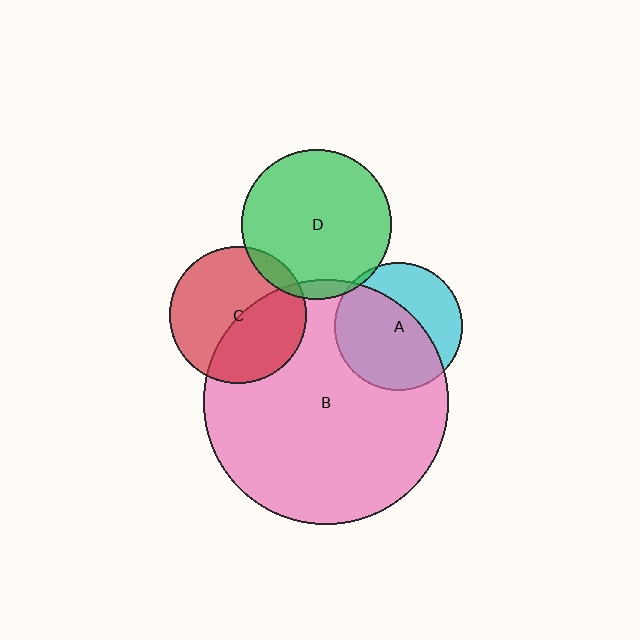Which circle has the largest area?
Circle B (pink).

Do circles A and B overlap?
Yes.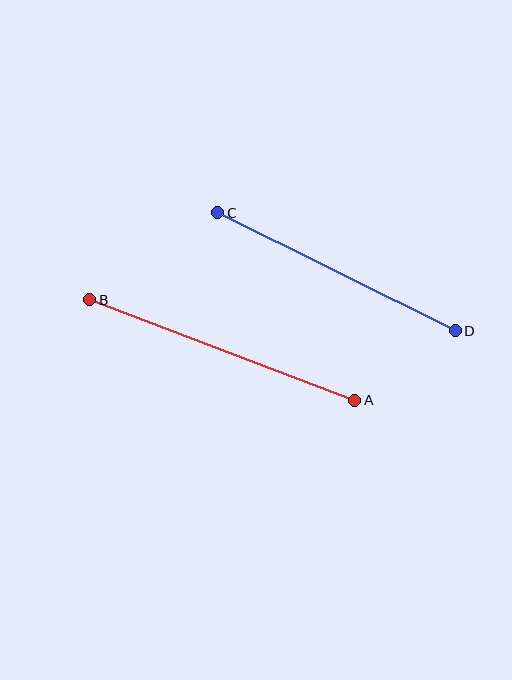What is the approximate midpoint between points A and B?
The midpoint is at approximately (222, 350) pixels.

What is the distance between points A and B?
The distance is approximately 283 pixels.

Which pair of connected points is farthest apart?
Points A and B are farthest apart.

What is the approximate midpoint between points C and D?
The midpoint is at approximately (336, 272) pixels.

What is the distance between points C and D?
The distance is approximately 265 pixels.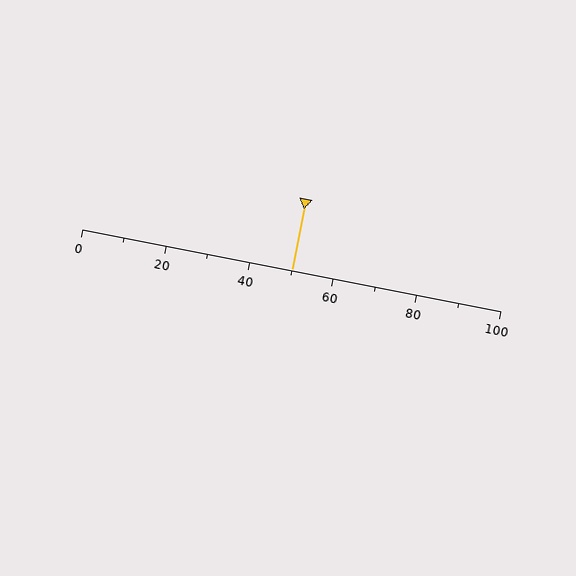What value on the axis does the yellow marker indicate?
The marker indicates approximately 50.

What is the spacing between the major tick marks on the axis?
The major ticks are spaced 20 apart.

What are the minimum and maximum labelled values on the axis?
The axis runs from 0 to 100.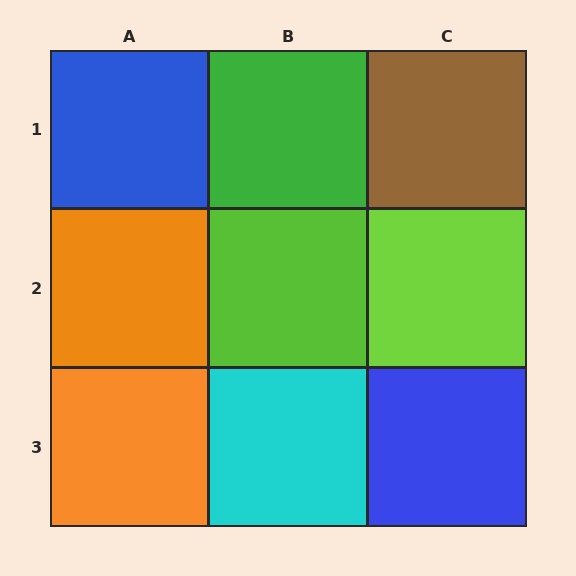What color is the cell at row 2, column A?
Orange.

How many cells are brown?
1 cell is brown.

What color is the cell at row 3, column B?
Cyan.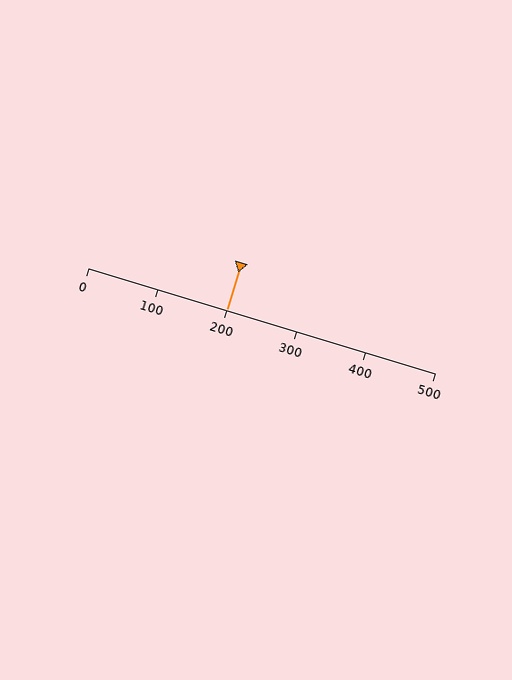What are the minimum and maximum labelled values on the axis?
The axis runs from 0 to 500.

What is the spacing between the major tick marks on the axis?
The major ticks are spaced 100 apart.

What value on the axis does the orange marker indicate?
The marker indicates approximately 200.